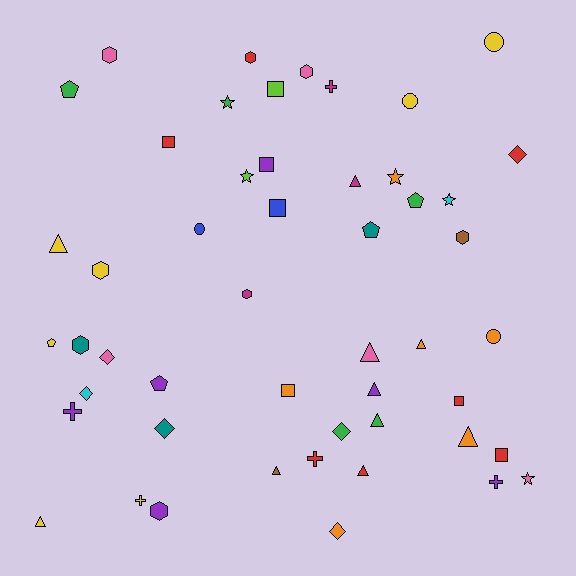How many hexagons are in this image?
There are 8 hexagons.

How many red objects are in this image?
There are 7 red objects.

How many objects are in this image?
There are 50 objects.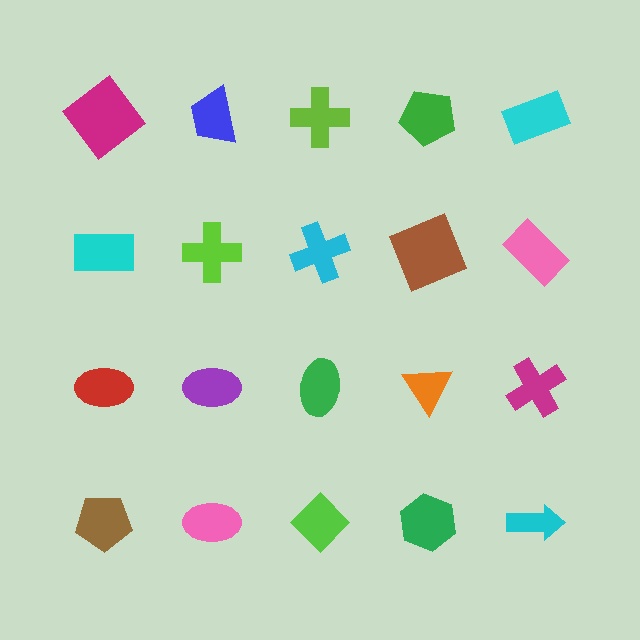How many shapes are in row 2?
5 shapes.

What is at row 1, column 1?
A magenta diamond.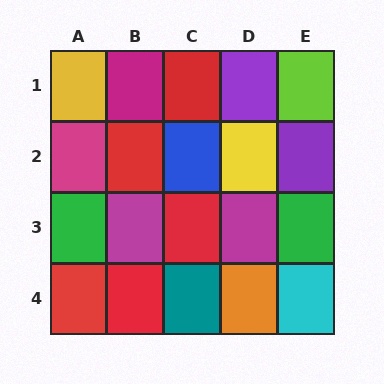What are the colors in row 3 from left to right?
Green, magenta, red, magenta, green.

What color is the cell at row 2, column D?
Yellow.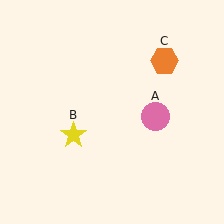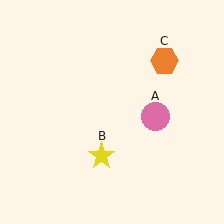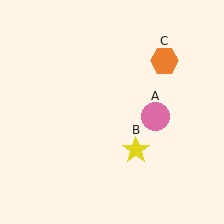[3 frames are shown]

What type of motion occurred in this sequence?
The yellow star (object B) rotated counterclockwise around the center of the scene.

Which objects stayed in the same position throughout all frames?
Pink circle (object A) and orange hexagon (object C) remained stationary.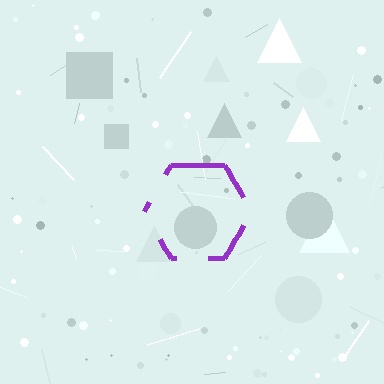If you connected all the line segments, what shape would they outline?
They would outline a hexagon.